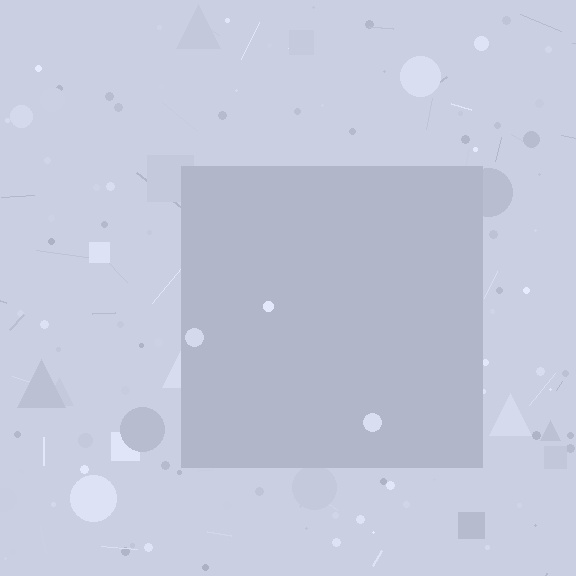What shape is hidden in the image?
A square is hidden in the image.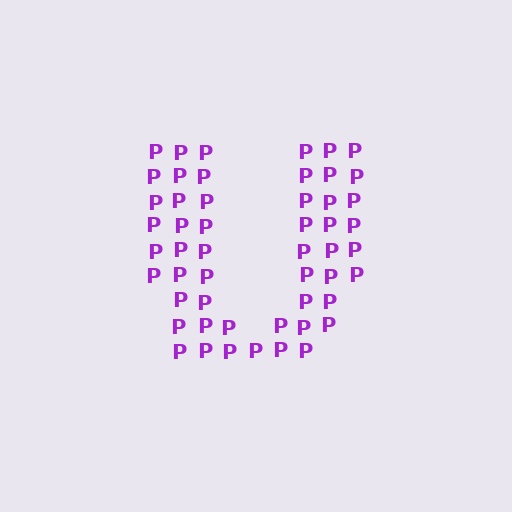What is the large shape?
The large shape is the letter U.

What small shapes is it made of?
It is made of small letter P's.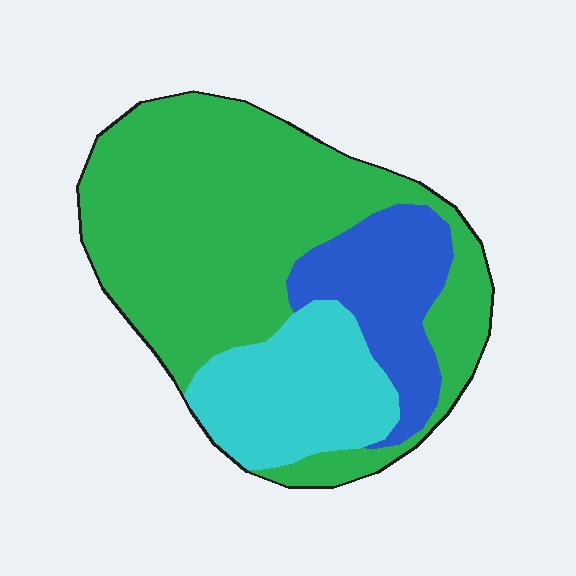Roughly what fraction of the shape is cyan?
Cyan takes up about one fifth (1/5) of the shape.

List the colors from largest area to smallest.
From largest to smallest: green, cyan, blue.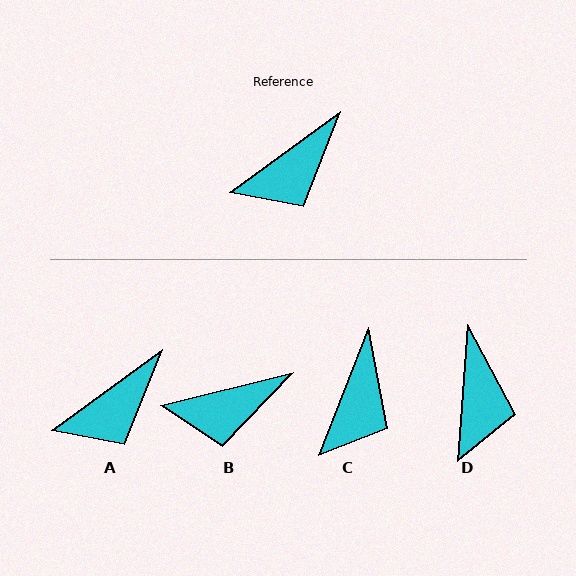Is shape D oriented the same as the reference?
No, it is off by about 50 degrees.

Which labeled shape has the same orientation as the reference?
A.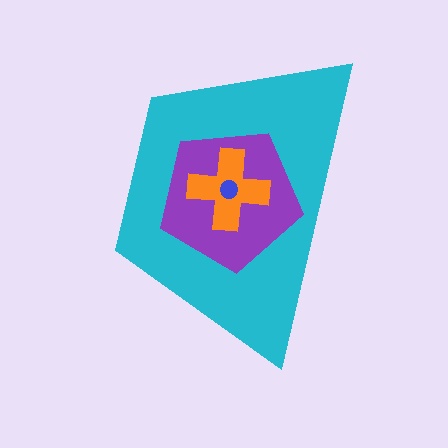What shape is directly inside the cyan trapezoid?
The purple pentagon.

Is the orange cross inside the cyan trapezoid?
Yes.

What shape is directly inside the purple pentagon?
The orange cross.